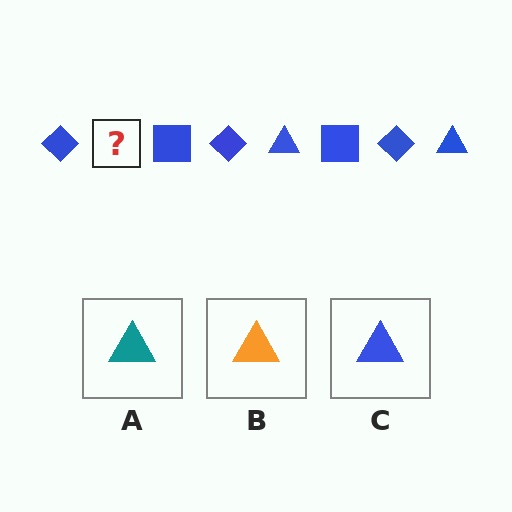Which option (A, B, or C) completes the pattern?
C.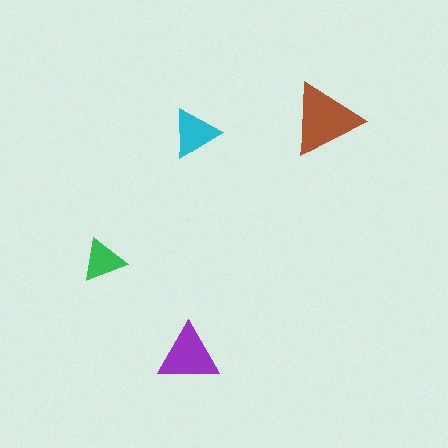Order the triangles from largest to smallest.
the brown one, the purple one, the cyan one, the green one.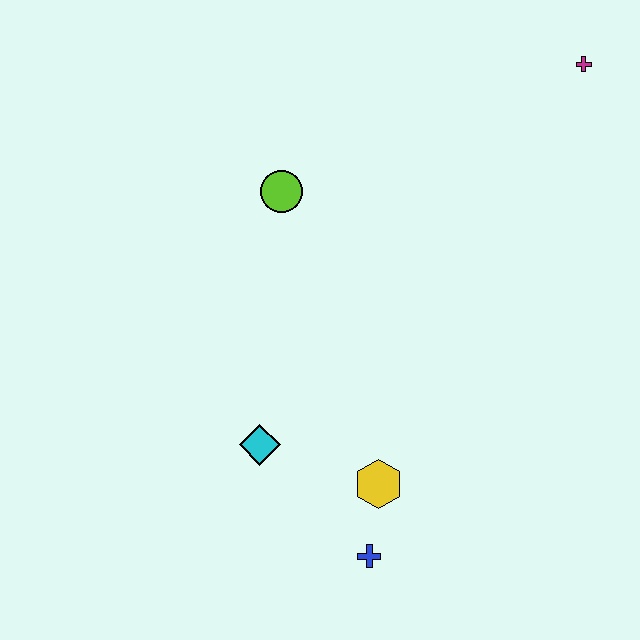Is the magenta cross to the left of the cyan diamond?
No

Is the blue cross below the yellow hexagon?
Yes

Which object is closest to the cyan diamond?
The yellow hexagon is closest to the cyan diamond.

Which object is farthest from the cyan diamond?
The magenta cross is farthest from the cyan diamond.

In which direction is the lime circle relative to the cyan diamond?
The lime circle is above the cyan diamond.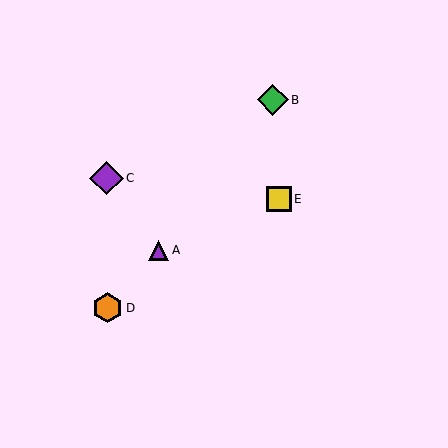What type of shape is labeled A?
Shape A is a purple triangle.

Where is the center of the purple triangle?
The center of the purple triangle is at (158, 250).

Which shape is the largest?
The purple diamond (labeled C) is the largest.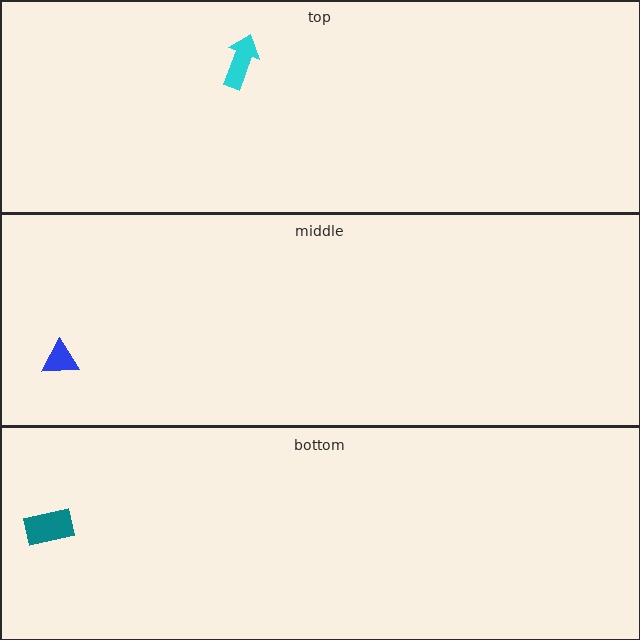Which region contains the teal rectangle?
The bottom region.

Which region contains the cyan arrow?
The top region.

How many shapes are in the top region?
1.